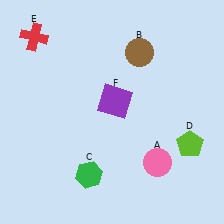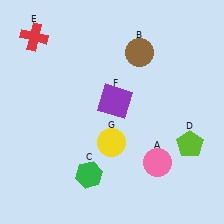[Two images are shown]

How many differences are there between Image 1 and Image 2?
There is 1 difference between the two images.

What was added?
A yellow circle (G) was added in Image 2.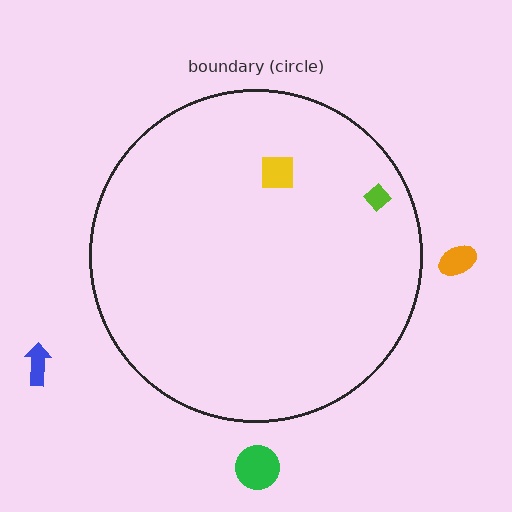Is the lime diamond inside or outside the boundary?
Inside.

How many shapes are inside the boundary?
2 inside, 3 outside.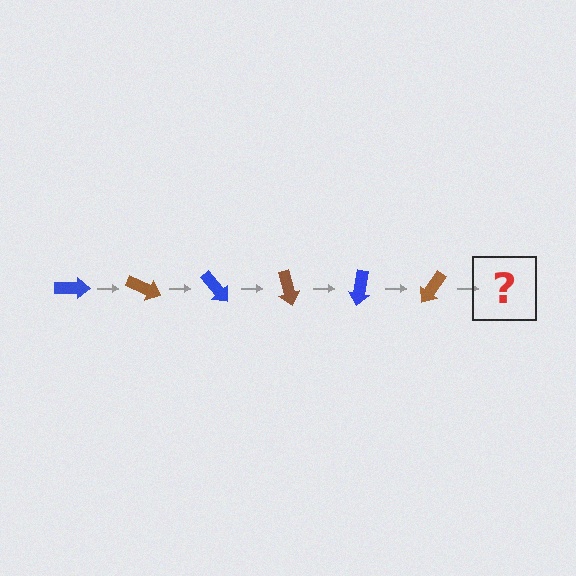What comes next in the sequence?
The next element should be a blue arrow, rotated 150 degrees from the start.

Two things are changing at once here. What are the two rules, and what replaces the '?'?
The two rules are that it rotates 25 degrees each step and the color cycles through blue and brown. The '?' should be a blue arrow, rotated 150 degrees from the start.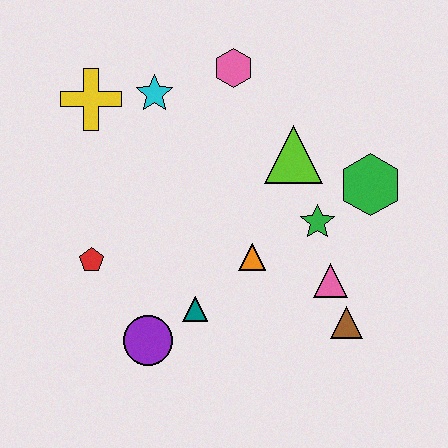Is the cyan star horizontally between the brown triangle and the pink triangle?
No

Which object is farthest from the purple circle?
The pink hexagon is farthest from the purple circle.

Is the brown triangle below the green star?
Yes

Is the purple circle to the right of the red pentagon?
Yes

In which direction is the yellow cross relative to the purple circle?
The yellow cross is above the purple circle.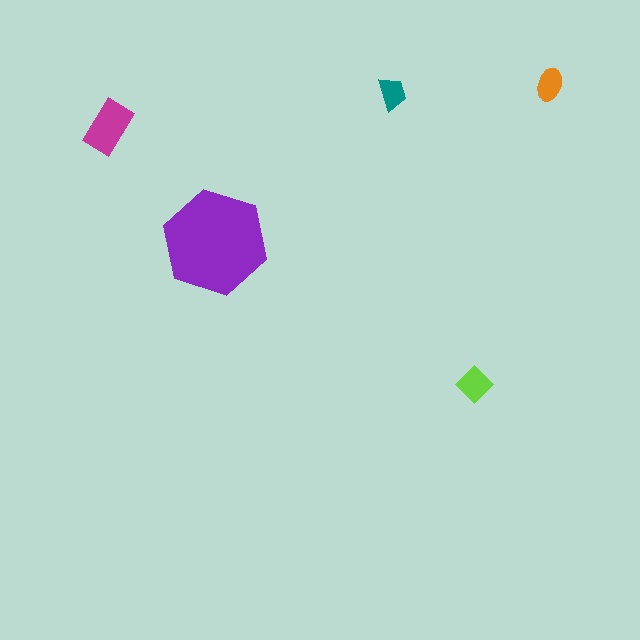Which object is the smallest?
The teal trapezoid.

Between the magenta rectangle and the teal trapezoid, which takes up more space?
The magenta rectangle.